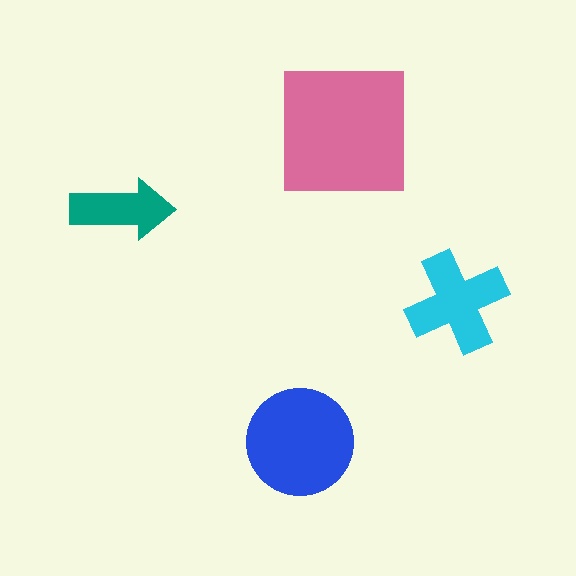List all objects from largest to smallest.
The pink square, the blue circle, the cyan cross, the teal arrow.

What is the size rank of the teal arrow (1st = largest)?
4th.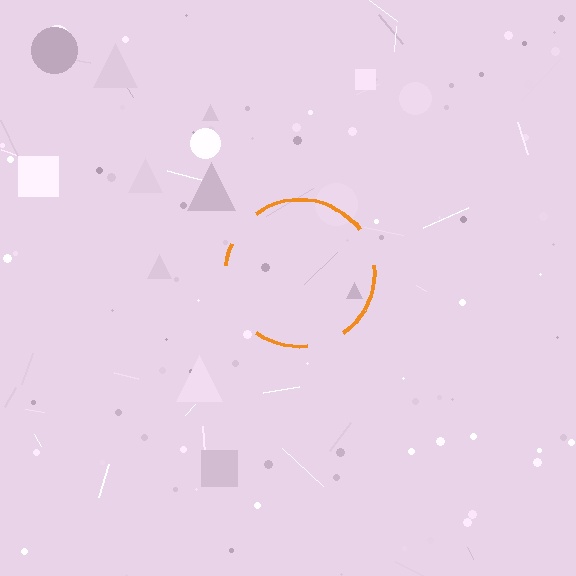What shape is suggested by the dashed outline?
The dashed outline suggests a circle.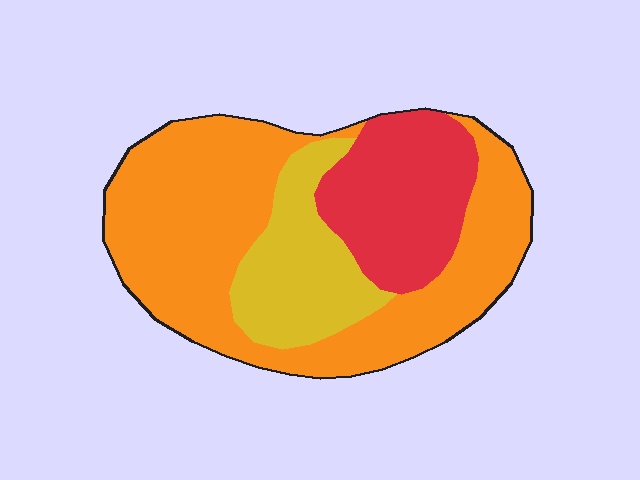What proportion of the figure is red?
Red takes up about one quarter (1/4) of the figure.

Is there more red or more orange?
Orange.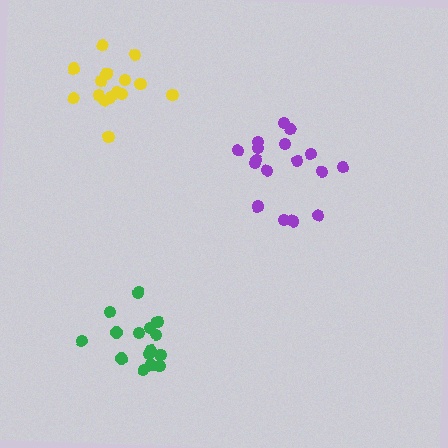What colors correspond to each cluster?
The clusters are colored: green, yellow, purple.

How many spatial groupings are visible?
There are 3 spatial groupings.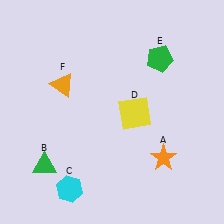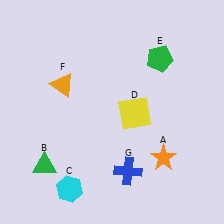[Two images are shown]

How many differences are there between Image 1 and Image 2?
There is 1 difference between the two images.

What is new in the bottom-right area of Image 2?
A blue cross (G) was added in the bottom-right area of Image 2.